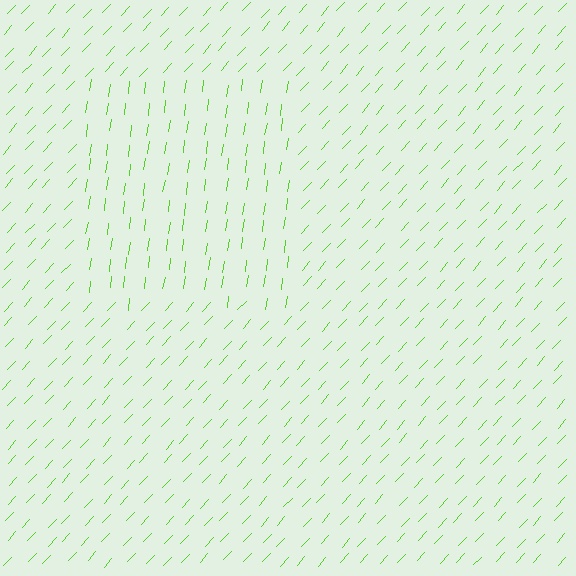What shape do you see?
I see a rectangle.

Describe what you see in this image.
The image is filled with small lime line segments. A rectangle region in the image has lines oriented differently from the surrounding lines, creating a visible texture boundary.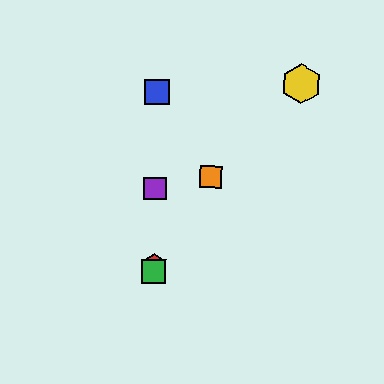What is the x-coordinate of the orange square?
The orange square is at x≈211.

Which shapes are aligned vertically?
The red hexagon, the blue square, the green square, the purple square are aligned vertically.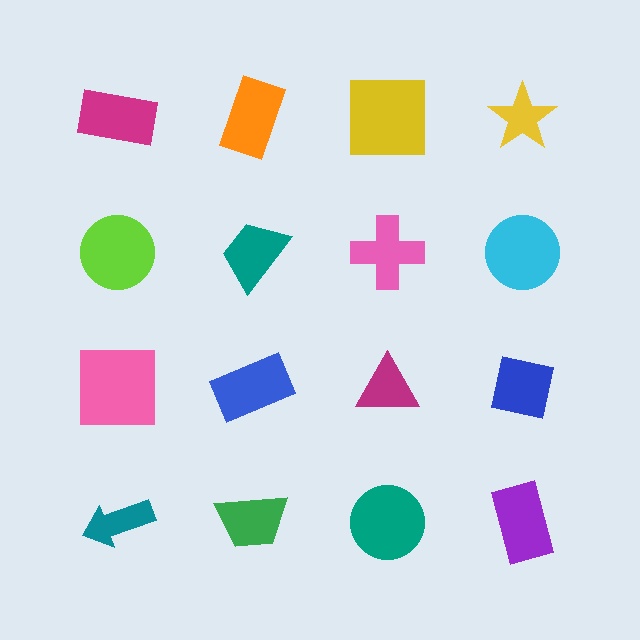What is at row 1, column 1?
A magenta rectangle.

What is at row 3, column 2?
A blue rectangle.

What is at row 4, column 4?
A purple rectangle.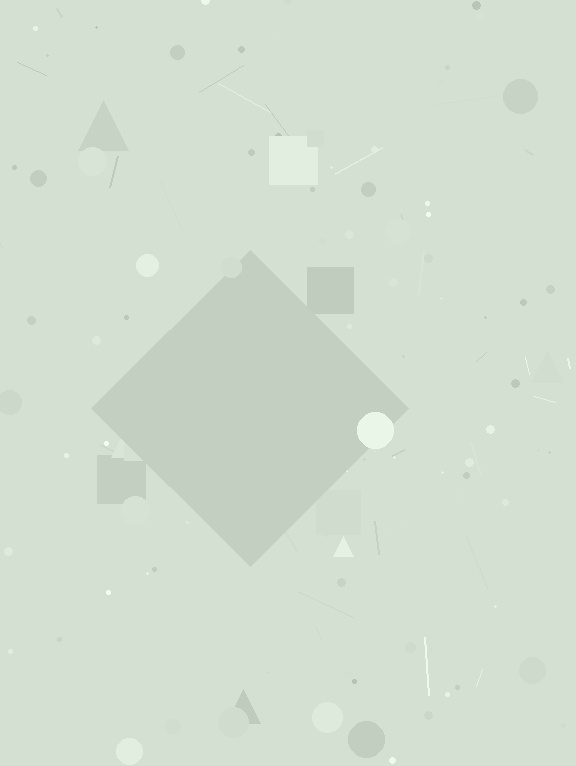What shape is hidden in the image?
A diamond is hidden in the image.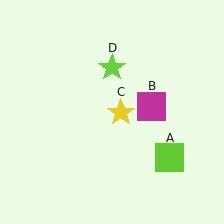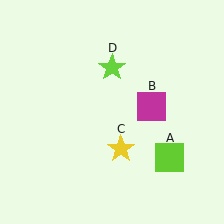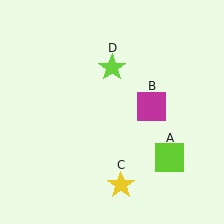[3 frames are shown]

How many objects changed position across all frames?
1 object changed position: yellow star (object C).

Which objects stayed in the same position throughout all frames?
Lime square (object A) and magenta square (object B) and lime star (object D) remained stationary.